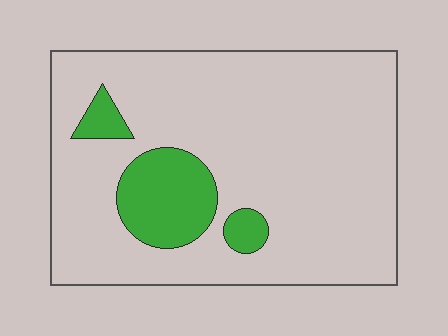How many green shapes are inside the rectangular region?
3.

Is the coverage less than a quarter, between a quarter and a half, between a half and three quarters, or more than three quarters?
Less than a quarter.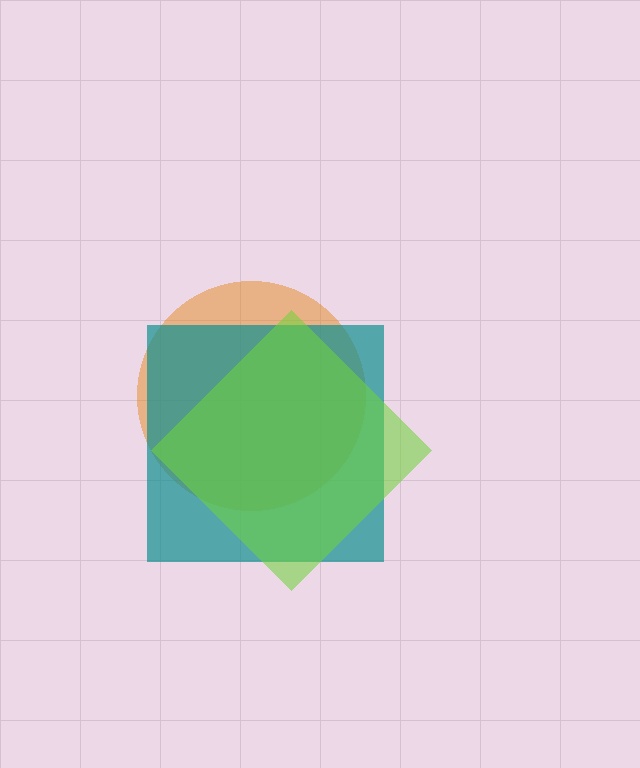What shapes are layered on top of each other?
The layered shapes are: an orange circle, a teal square, a lime diamond.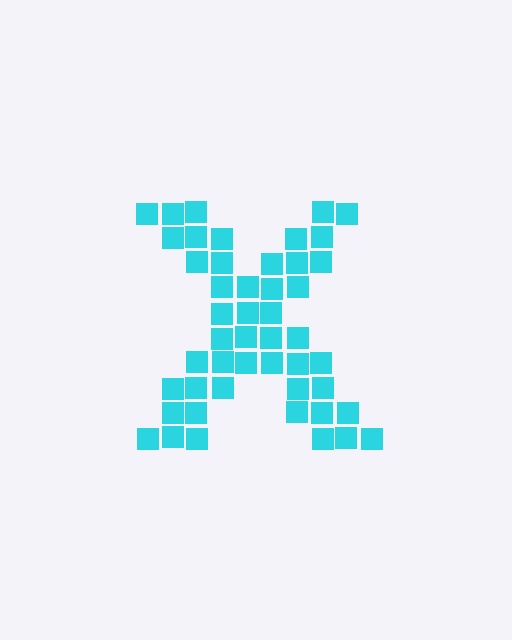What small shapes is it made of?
It is made of small squares.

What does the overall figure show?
The overall figure shows the letter X.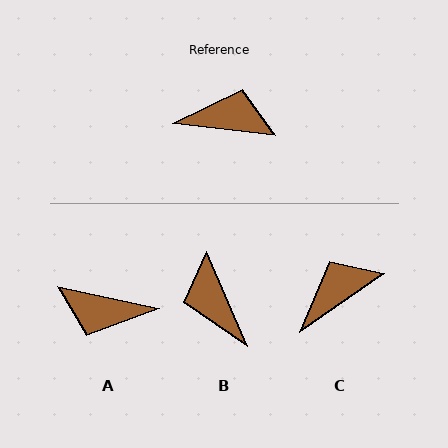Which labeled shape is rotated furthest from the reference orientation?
A, about 175 degrees away.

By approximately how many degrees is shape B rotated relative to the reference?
Approximately 119 degrees counter-clockwise.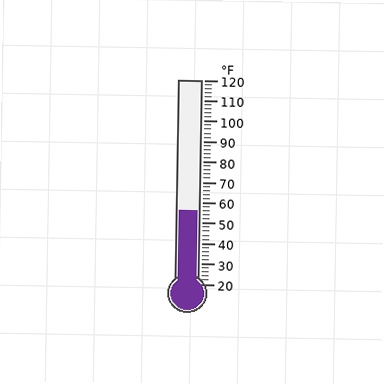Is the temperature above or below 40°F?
The temperature is above 40°F.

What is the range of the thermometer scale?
The thermometer scale ranges from 20°F to 120°F.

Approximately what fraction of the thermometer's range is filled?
The thermometer is filled to approximately 35% of its range.